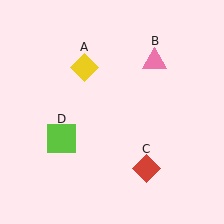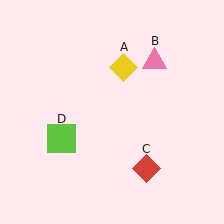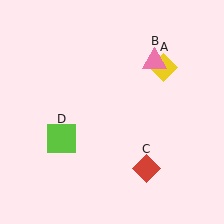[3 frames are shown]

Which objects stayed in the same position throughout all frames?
Pink triangle (object B) and red diamond (object C) and lime square (object D) remained stationary.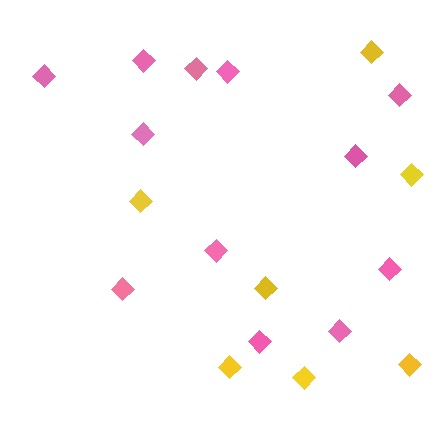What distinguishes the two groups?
There are 2 groups: one group of yellow diamonds (7) and one group of pink diamonds (12).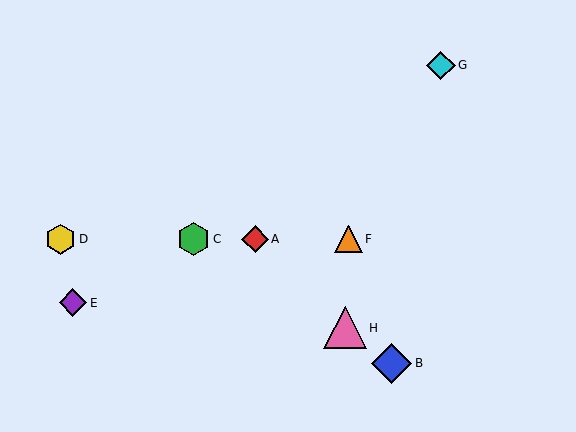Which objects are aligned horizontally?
Objects A, C, D, F are aligned horizontally.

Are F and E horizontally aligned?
No, F is at y≈239 and E is at y≈303.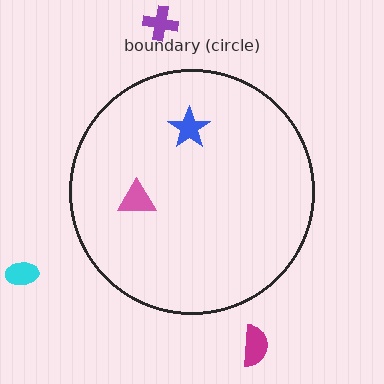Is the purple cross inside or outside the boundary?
Outside.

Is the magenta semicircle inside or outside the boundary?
Outside.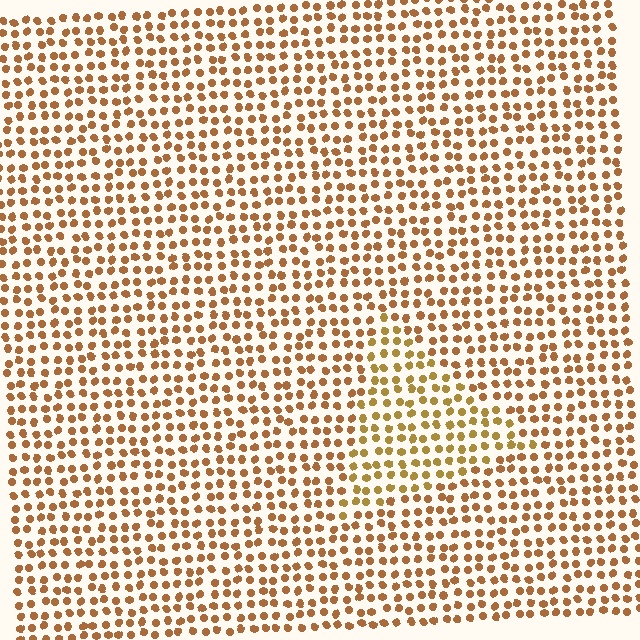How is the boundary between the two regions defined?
The boundary is defined purely by a slight shift in hue (about 19 degrees). Spacing, size, and orientation are identical on both sides.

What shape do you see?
I see a triangle.